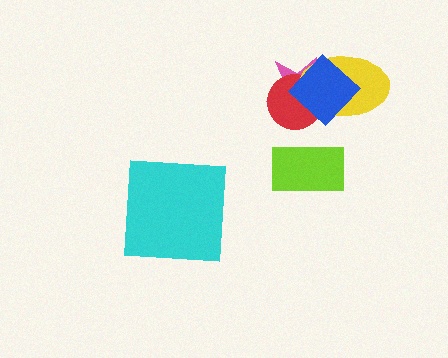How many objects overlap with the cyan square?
0 objects overlap with the cyan square.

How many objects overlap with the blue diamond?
3 objects overlap with the blue diamond.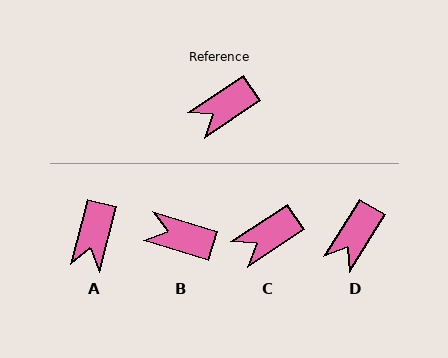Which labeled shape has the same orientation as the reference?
C.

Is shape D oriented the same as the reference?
No, it is off by about 25 degrees.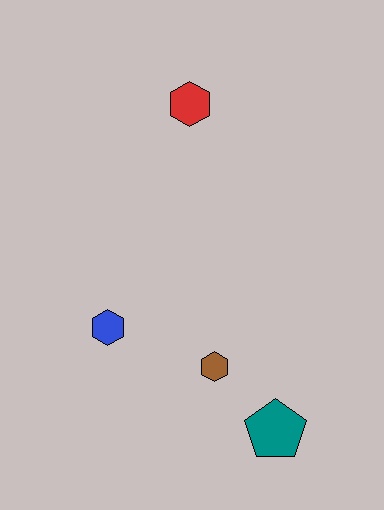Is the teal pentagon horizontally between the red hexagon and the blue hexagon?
No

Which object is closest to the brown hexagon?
The teal pentagon is closest to the brown hexagon.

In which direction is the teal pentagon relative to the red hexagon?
The teal pentagon is below the red hexagon.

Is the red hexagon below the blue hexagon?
No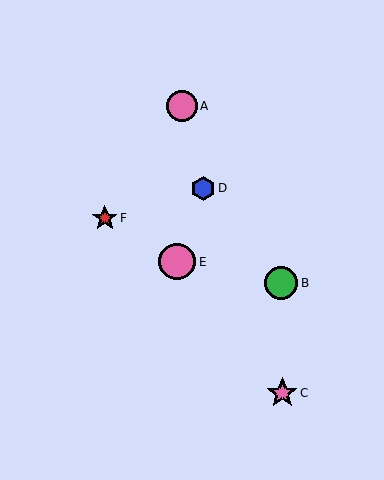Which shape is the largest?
The pink circle (labeled E) is the largest.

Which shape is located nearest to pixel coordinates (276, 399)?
The pink star (labeled C) at (282, 393) is nearest to that location.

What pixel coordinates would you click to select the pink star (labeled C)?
Click at (282, 393) to select the pink star C.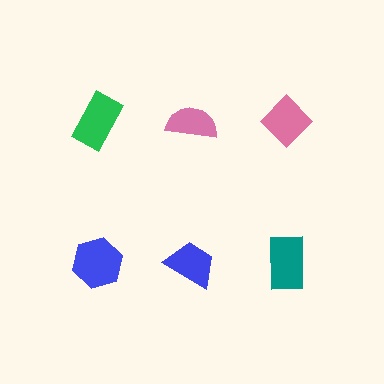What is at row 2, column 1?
A blue hexagon.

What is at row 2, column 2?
A blue trapezoid.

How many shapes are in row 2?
3 shapes.